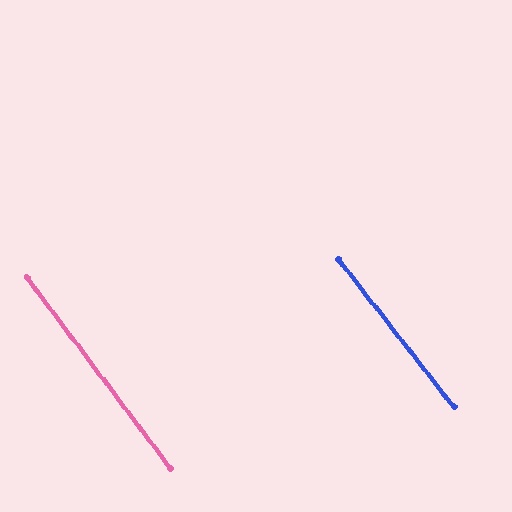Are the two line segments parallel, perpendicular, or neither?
Parallel — their directions differ by only 0.9°.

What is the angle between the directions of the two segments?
Approximately 1 degree.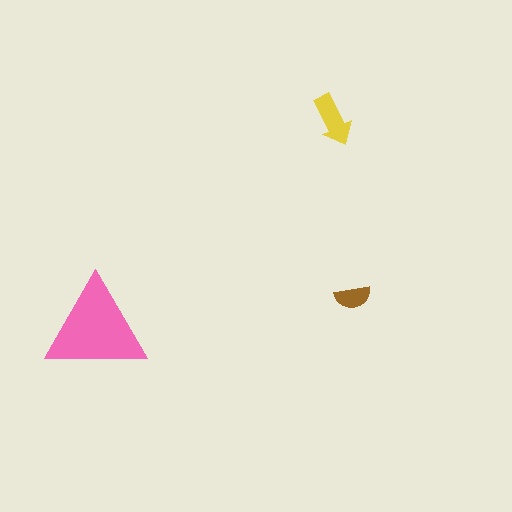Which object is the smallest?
The brown semicircle.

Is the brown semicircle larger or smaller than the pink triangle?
Smaller.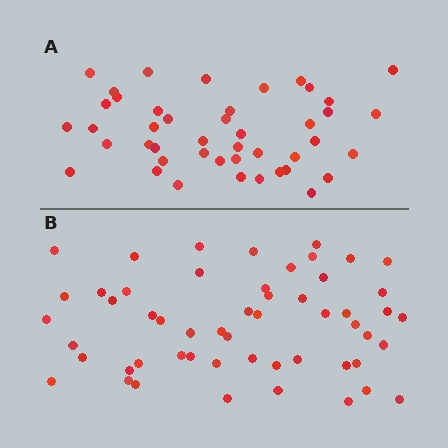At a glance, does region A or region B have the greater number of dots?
Region B (the bottom region) has more dots.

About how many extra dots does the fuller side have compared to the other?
Region B has roughly 10 or so more dots than region A.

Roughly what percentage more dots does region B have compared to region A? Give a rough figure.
About 25% more.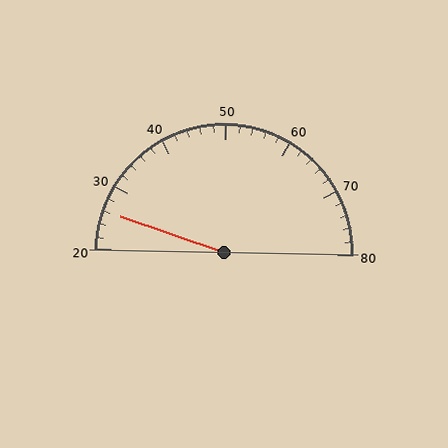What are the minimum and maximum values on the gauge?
The gauge ranges from 20 to 80.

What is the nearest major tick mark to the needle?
The nearest major tick mark is 30.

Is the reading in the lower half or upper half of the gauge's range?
The reading is in the lower half of the range (20 to 80).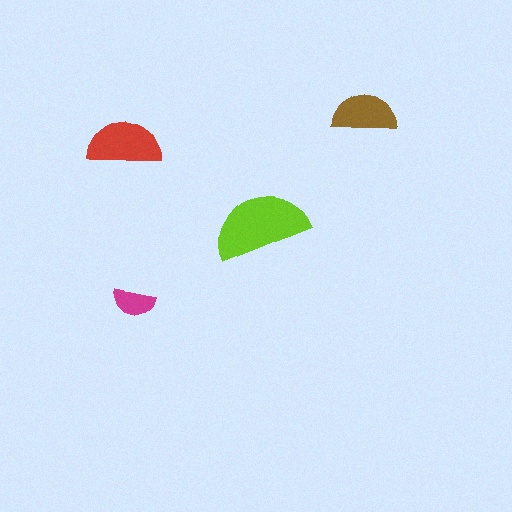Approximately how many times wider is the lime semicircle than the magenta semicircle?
About 2 times wider.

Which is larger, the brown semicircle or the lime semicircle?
The lime one.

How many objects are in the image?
There are 4 objects in the image.